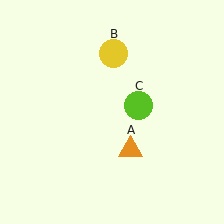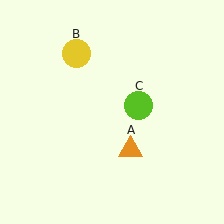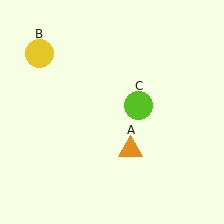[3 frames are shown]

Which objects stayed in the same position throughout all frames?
Orange triangle (object A) and lime circle (object C) remained stationary.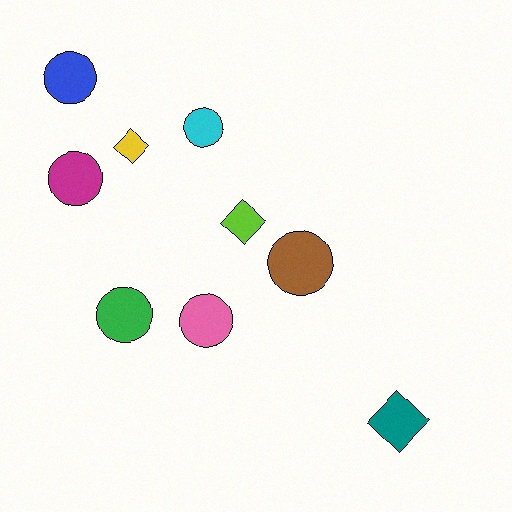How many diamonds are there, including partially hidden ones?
There are 3 diamonds.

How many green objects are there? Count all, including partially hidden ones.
There is 1 green object.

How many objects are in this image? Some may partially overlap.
There are 9 objects.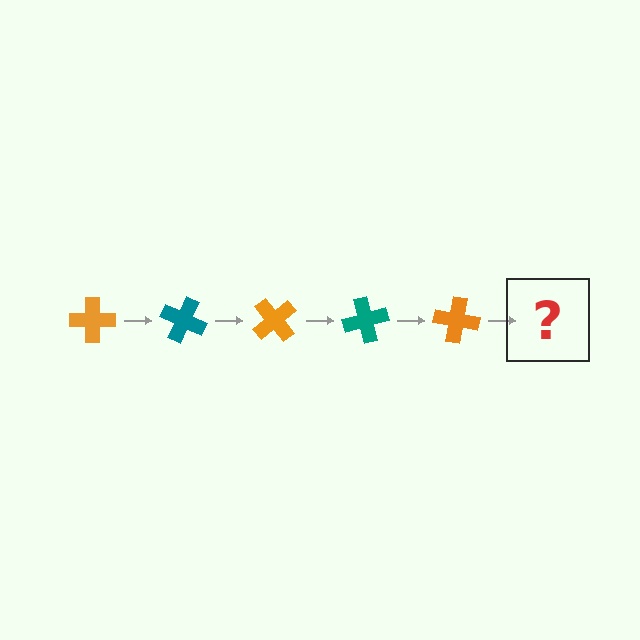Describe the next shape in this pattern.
It should be a teal cross, rotated 125 degrees from the start.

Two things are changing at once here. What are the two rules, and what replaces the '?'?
The two rules are that it rotates 25 degrees each step and the color cycles through orange and teal. The '?' should be a teal cross, rotated 125 degrees from the start.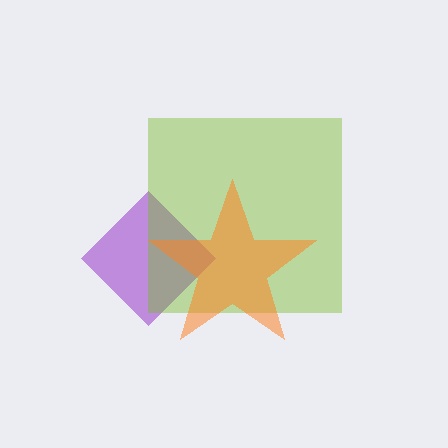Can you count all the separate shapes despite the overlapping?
Yes, there are 3 separate shapes.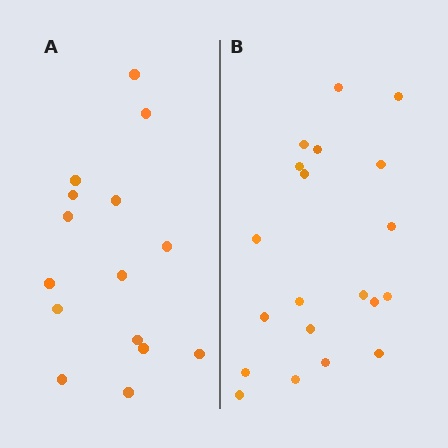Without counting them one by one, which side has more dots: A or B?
Region B (the right region) has more dots.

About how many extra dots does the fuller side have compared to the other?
Region B has about 5 more dots than region A.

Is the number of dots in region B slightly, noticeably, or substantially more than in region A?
Region B has noticeably more, but not dramatically so. The ratio is roughly 1.3 to 1.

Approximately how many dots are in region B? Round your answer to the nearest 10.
About 20 dots.